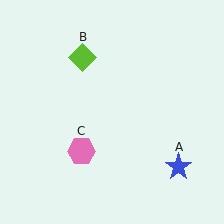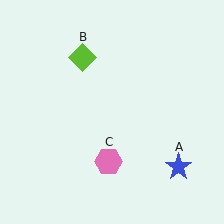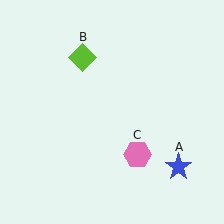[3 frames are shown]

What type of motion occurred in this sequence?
The pink hexagon (object C) rotated counterclockwise around the center of the scene.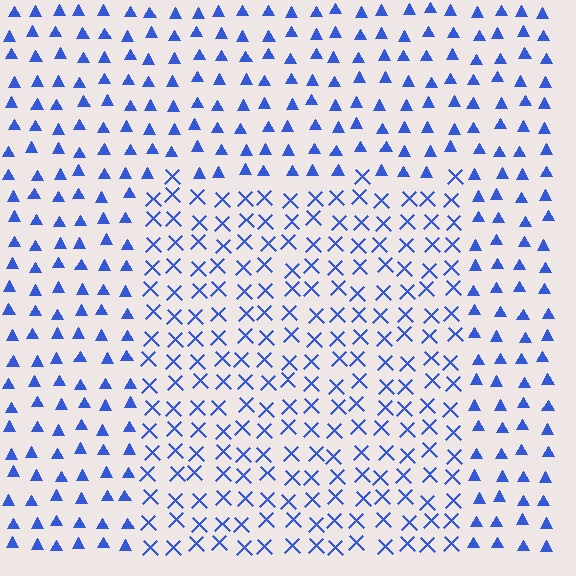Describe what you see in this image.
The image is filled with small blue elements arranged in a uniform grid. A rectangle-shaped region contains X marks, while the surrounding area contains triangles. The boundary is defined purely by the change in element shape.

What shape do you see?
I see a rectangle.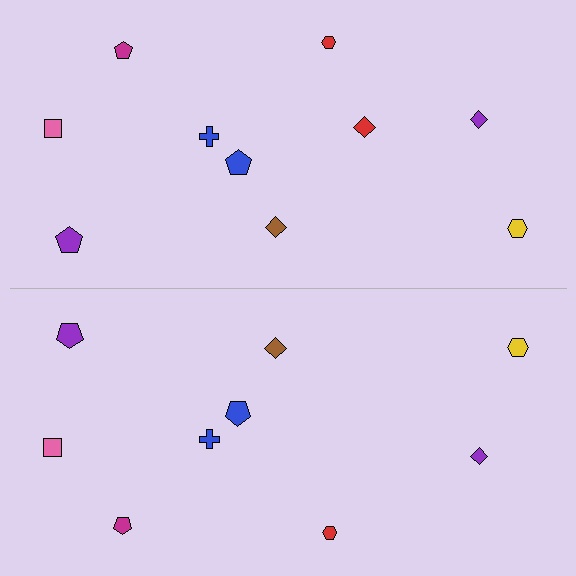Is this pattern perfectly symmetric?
No, the pattern is not perfectly symmetric. A red diamond is missing from the bottom side.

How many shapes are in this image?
There are 19 shapes in this image.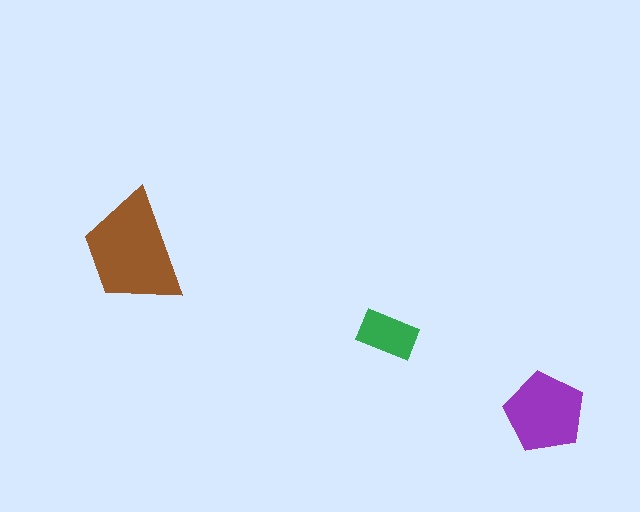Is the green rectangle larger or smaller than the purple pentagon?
Smaller.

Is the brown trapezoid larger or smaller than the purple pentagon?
Larger.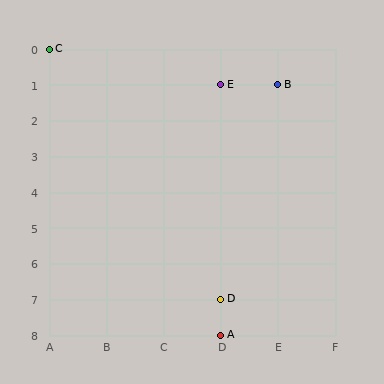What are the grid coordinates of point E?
Point E is at grid coordinates (D, 1).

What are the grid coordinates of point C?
Point C is at grid coordinates (A, 0).